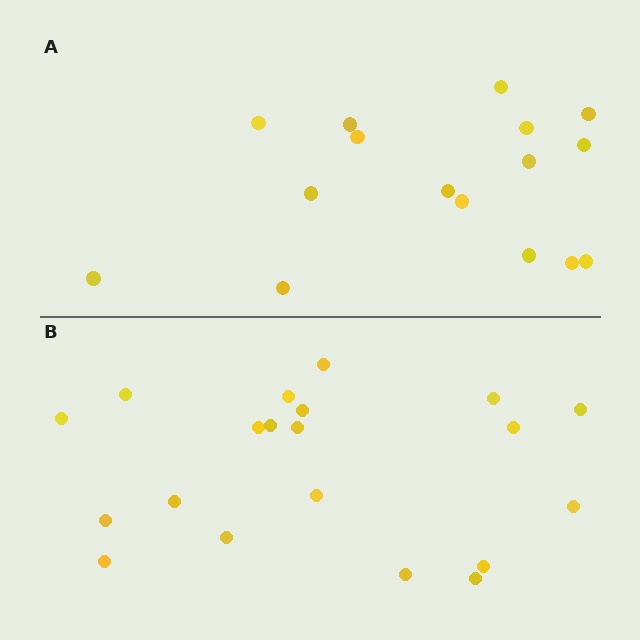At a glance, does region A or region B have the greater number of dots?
Region B (the bottom region) has more dots.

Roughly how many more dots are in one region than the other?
Region B has about 4 more dots than region A.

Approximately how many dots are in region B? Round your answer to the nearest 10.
About 20 dots.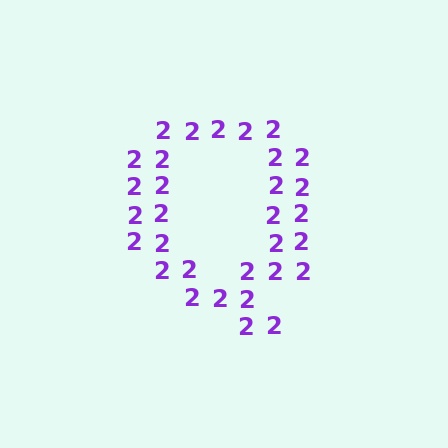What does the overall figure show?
The overall figure shows the letter Q.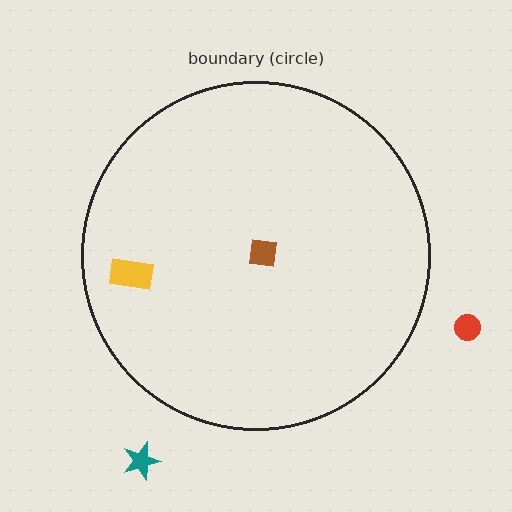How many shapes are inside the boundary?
2 inside, 2 outside.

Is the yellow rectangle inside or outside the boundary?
Inside.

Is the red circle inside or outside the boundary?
Outside.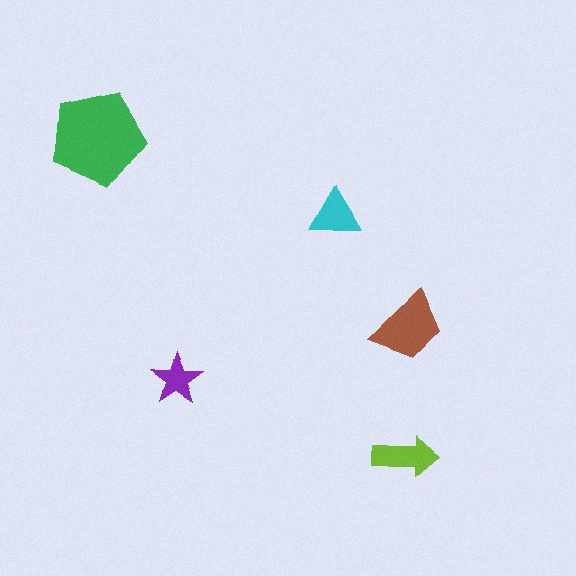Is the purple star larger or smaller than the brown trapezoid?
Smaller.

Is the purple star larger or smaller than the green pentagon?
Smaller.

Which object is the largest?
The green pentagon.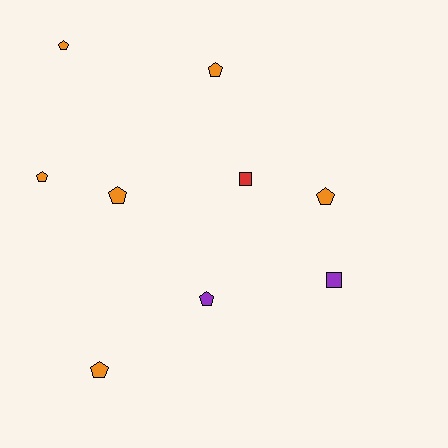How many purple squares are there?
There is 1 purple square.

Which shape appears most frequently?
Pentagon, with 7 objects.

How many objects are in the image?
There are 9 objects.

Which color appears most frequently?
Orange, with 6 objects.